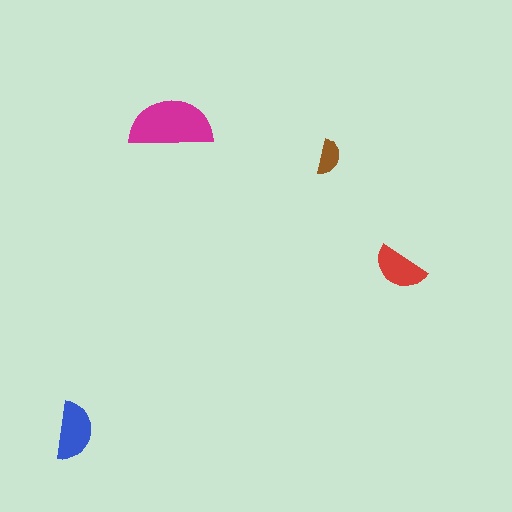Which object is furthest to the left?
The blue semicircle is leftmost.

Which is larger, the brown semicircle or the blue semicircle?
The blue one.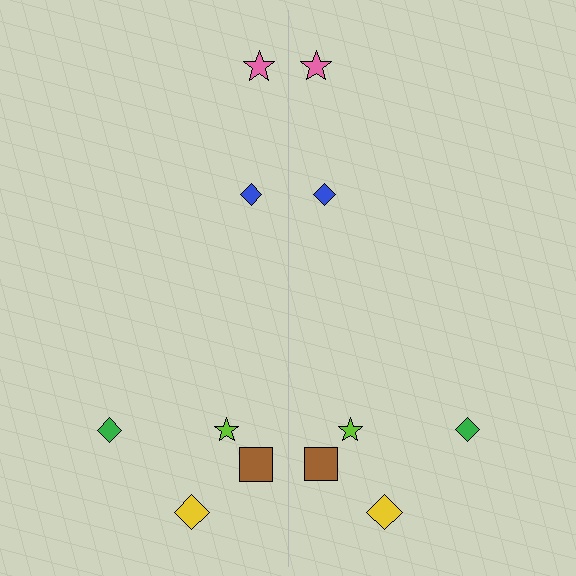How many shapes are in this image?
There are 12 shapes in this image.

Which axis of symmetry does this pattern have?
The pattern has a vertical axis of symmetry running through the center of the image.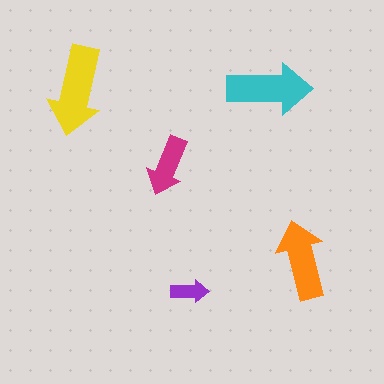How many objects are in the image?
There are 5 objects in the image.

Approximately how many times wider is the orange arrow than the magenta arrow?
About 1.5 times wider.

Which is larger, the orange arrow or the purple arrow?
The orange one.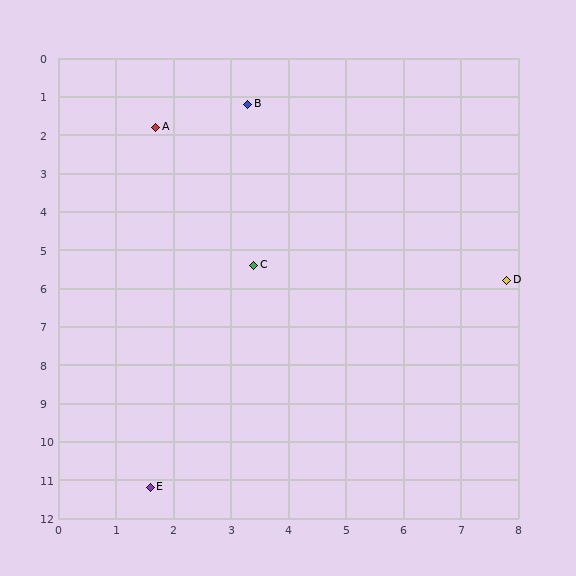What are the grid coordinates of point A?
Point A is at approximately (1.7, 1.8).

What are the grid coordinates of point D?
Point D is at approximately (7.8, 5.8).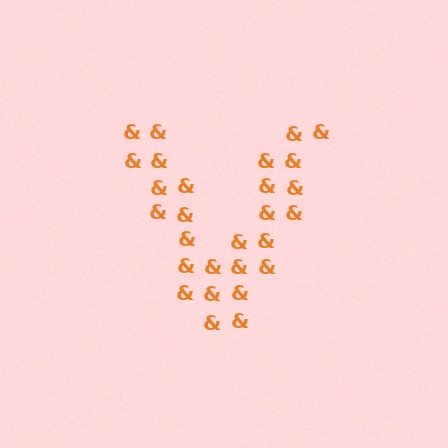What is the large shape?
The large shape is the letter V.